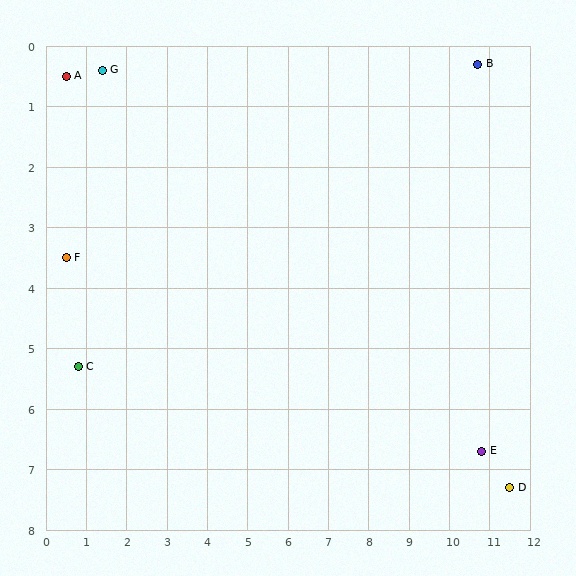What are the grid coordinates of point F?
Point F is at approximately (0.5, 3.5).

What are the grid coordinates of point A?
Point A is at approximately (0.5, 0.5).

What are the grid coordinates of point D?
Point D is at approximately (11.5, 7.3).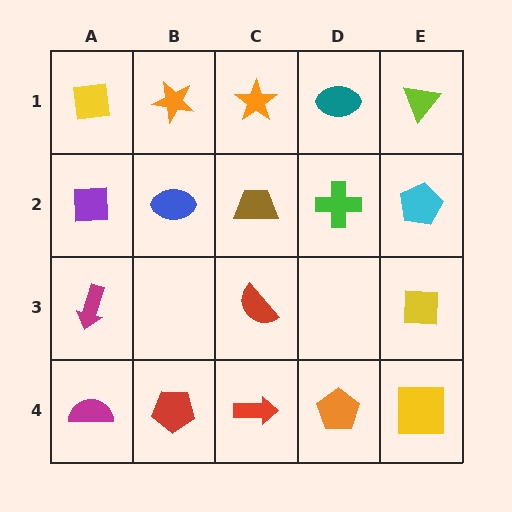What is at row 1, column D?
A teal ellipse.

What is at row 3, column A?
A magenta arrow.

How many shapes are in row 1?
5 shapes.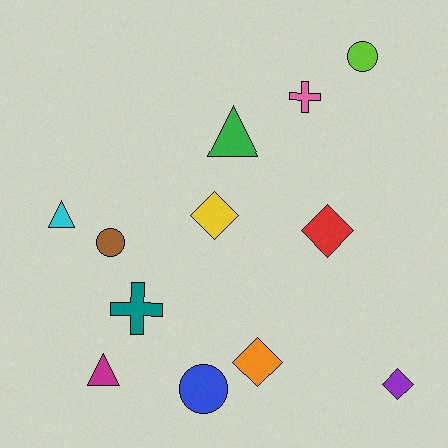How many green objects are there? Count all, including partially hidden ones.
There is 1 green object.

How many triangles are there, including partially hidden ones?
There are 3 triangles.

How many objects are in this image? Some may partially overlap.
There are 12 objects.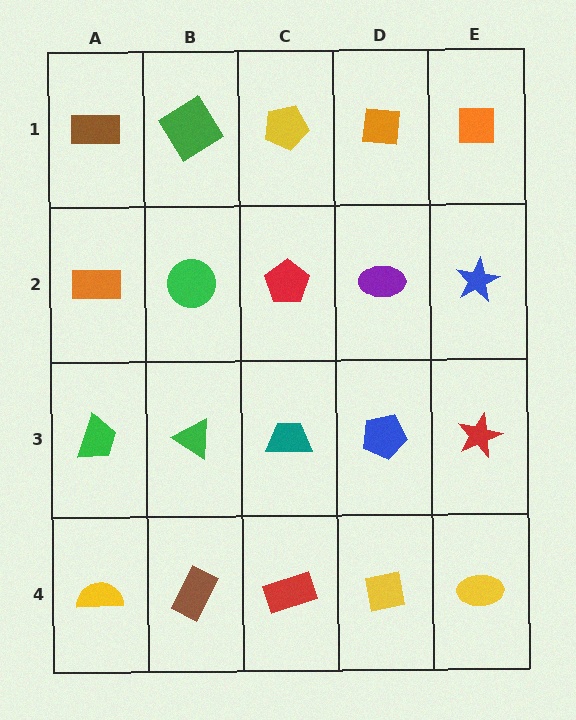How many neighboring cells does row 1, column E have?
2.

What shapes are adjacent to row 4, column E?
A red star (row 3, column E), a yellow square (row 4, column D).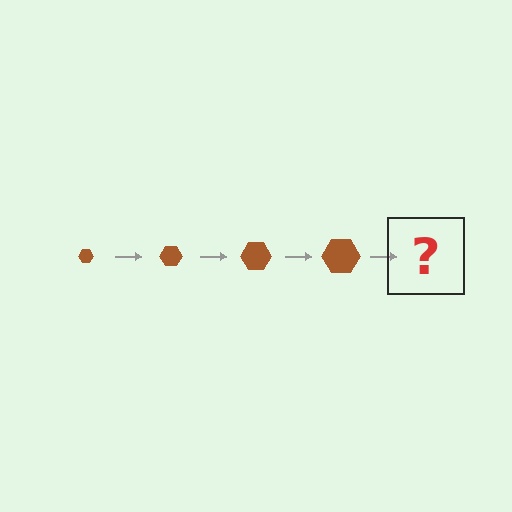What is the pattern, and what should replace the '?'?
The pattern is that the hexagon gets progressively larger each step. The '?' should be a brown hexagon, larger than the previous one.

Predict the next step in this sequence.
The next step is a brown hexagon, larger than the previous one.